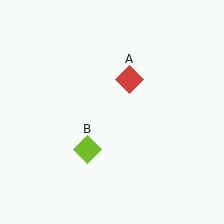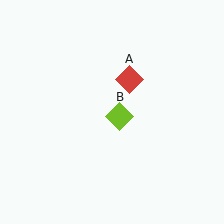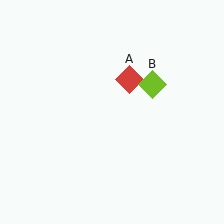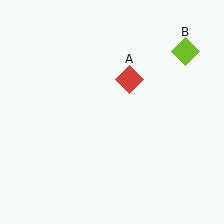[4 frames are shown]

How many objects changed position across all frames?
1 object changed position: lime diamond (object B).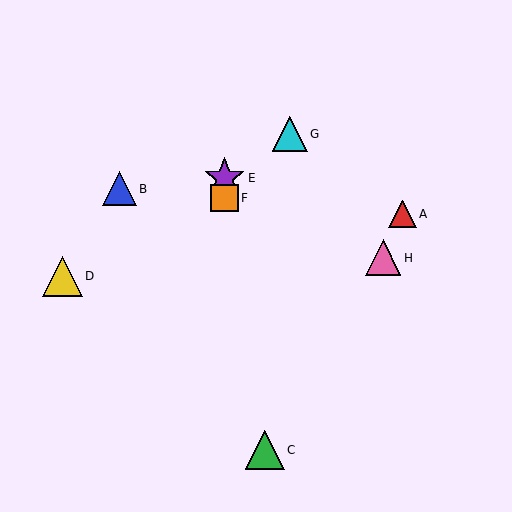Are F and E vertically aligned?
Yes, both are at x≈224.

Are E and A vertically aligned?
No, E is at x≈224 and A is at x≈402.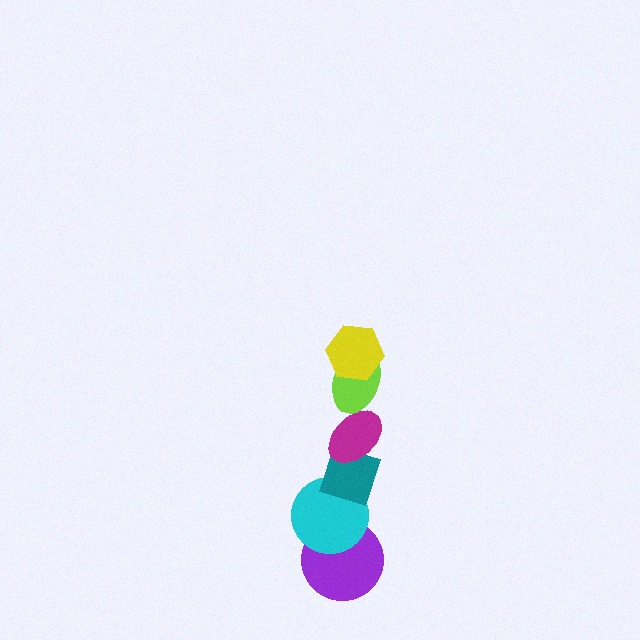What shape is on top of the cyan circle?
The teal diamond is on top of the cyan circle.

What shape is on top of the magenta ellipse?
The lime ellipse is on top of the magenta ellipse.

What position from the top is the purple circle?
The purple circle is 6th from the top.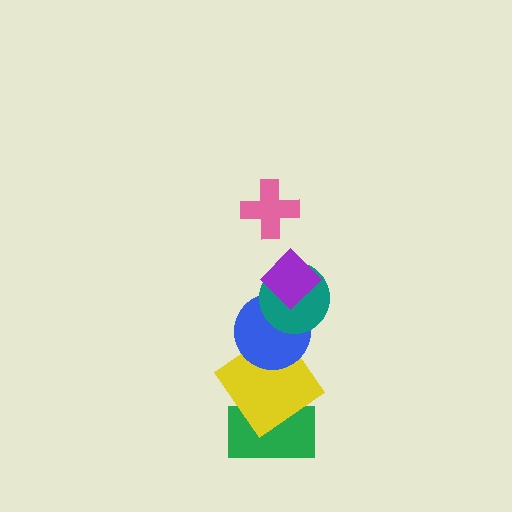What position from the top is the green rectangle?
The green rectangle is 6th from the top.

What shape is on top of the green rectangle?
The yellow diamond is on top of the green rectangle.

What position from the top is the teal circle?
The teal circle is 3rd from the top.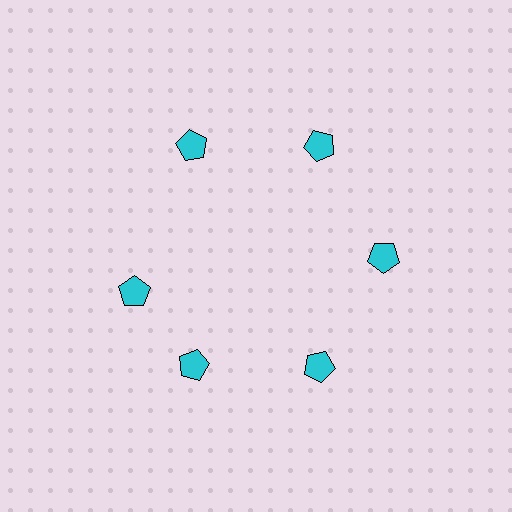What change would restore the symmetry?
The symmetry would be restored by rotating it back into even spacing with its neighbors so that all 6 pentagons sit at equal angles and equal distance from the center.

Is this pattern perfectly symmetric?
No. The 6 cyan pentagons are arranged in a ring, but one element near the 9 o'clock position is rotated out of alignment along the ring, breaking the 6-fold rotational symmetry.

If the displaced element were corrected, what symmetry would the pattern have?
It would have 6-fold rotational symmetry — the pattern would map onto itself every 60 degrees.